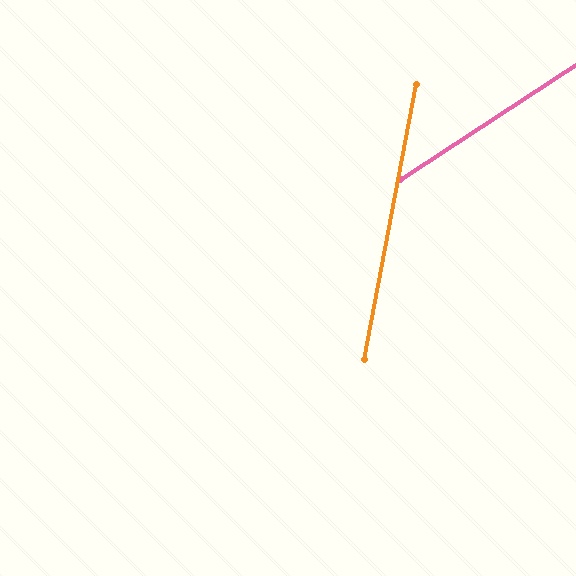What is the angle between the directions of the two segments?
Approximately 46 degrees.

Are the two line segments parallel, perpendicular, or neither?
Neither parallel nor perpendicular — they differ by about 46°.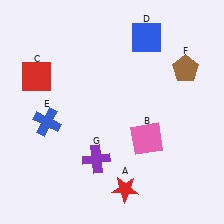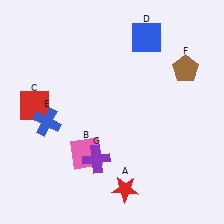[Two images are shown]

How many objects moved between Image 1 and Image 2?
2 objects moved between the two images.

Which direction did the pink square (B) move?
The pink square (B) moved left.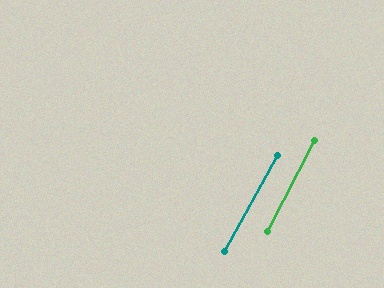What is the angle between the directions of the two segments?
Approximately 2 degrees.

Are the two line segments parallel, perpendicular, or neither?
Parallel — their directions differ by only 1.9°.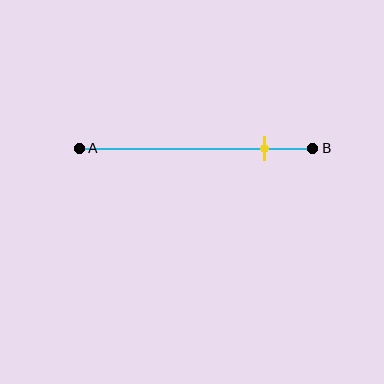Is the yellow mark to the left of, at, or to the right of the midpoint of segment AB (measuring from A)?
The yellow mark is to the right of the midpoint of segment AB.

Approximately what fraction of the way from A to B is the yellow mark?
The yellow mark is approximately 80% of the way from A to B.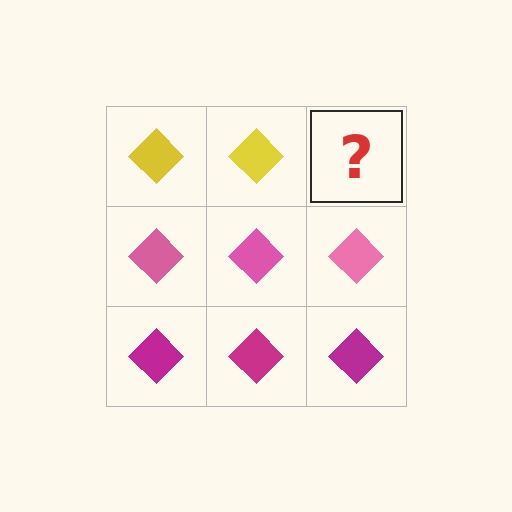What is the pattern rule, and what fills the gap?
The rule is that each row has a consistent color. The gap should be filled with a yellow diamond.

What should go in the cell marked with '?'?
The missing cell should contain a yellow diamond.